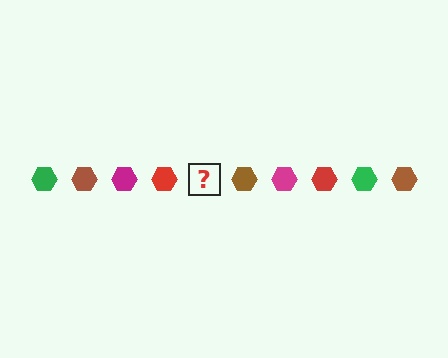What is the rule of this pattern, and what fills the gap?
The rule is that the pattern cycles through green, brown, magenta, red hexagons. The gap should be filled with a green hexagon.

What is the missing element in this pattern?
The missing element is a green hexagon.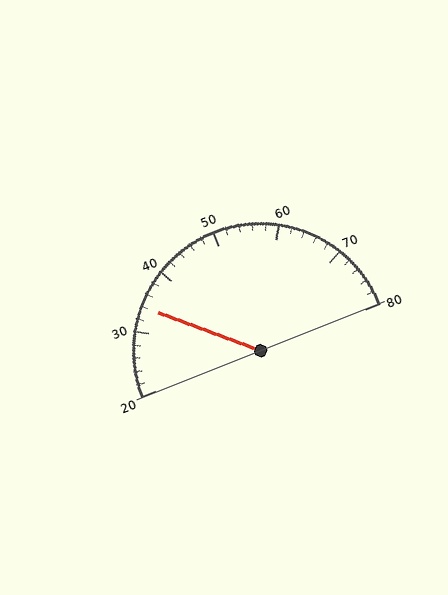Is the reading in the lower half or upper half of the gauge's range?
The reading is in the lower half of the range (20 to 80).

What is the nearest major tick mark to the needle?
The nearest major tick mark is 30.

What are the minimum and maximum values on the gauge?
The gauge ranges from 20 to 80.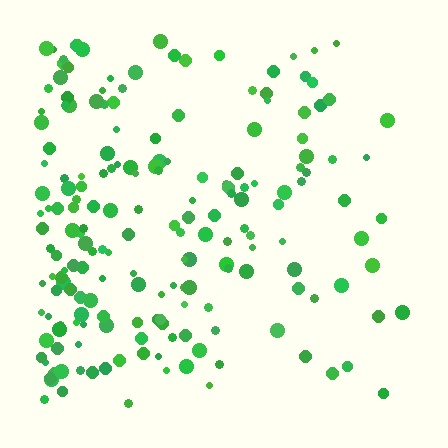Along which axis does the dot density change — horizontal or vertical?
Horizontal.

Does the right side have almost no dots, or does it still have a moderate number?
Still a moderate number, just noticeably fewer than the left.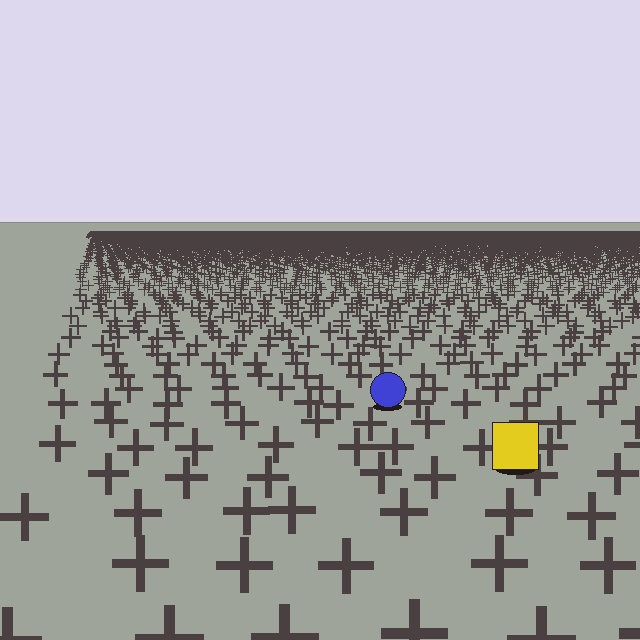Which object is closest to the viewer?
The yellow square is closest. The texture marks near it are larger and more spread out.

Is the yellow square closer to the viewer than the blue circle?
Yes. The yellow square is closer — you can tell from the texture gradient: the ground texture is coarser near it.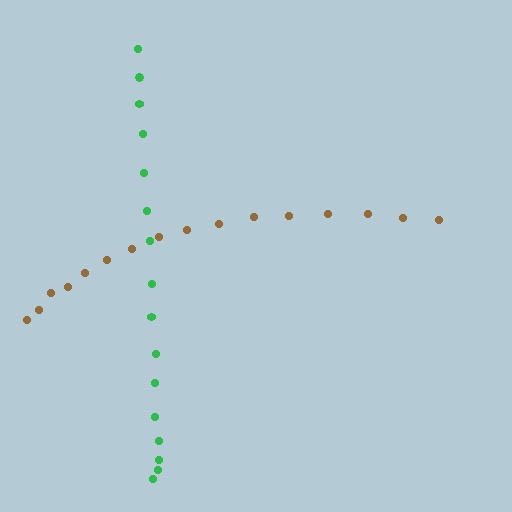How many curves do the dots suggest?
There are 2 distinct paths.